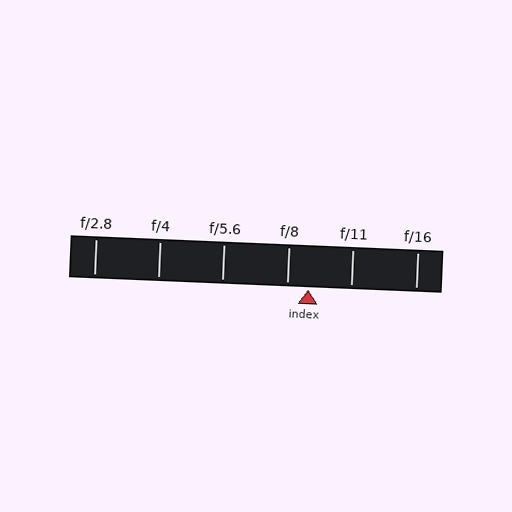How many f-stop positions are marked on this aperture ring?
There are 6 f-stop positions marked.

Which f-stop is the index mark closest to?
The index mark is closest to f/8.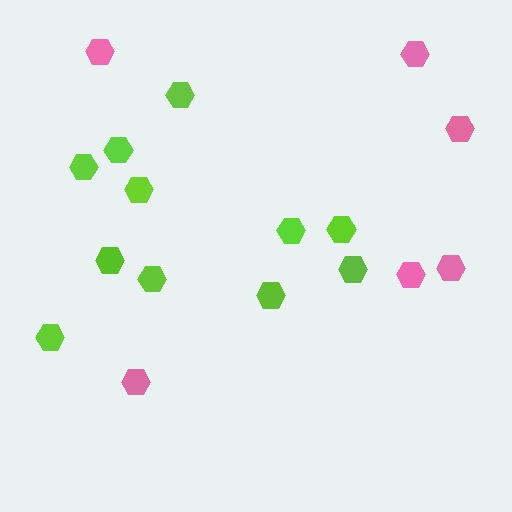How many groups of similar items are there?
There are 2 groups: one group of pink hexagons (6) and one group of lime hexagons (11).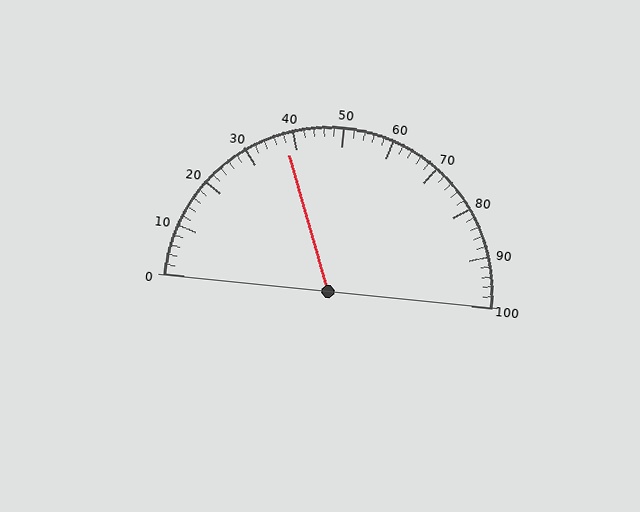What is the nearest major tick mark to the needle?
The nearest major tick mark is 40.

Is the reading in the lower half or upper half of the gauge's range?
The reading is in the lower half of the range (0 to 100).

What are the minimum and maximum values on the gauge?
The gauge ranges from 0 to 100.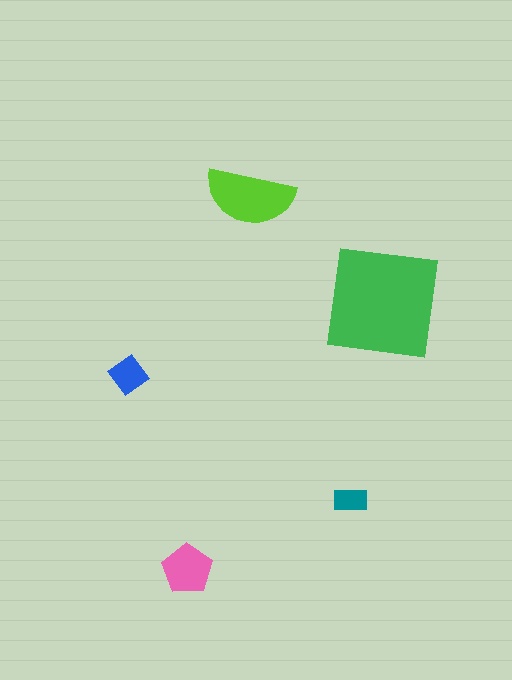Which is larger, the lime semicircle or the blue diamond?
The lime semicircle.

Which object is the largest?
The green square.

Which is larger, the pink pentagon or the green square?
The green square.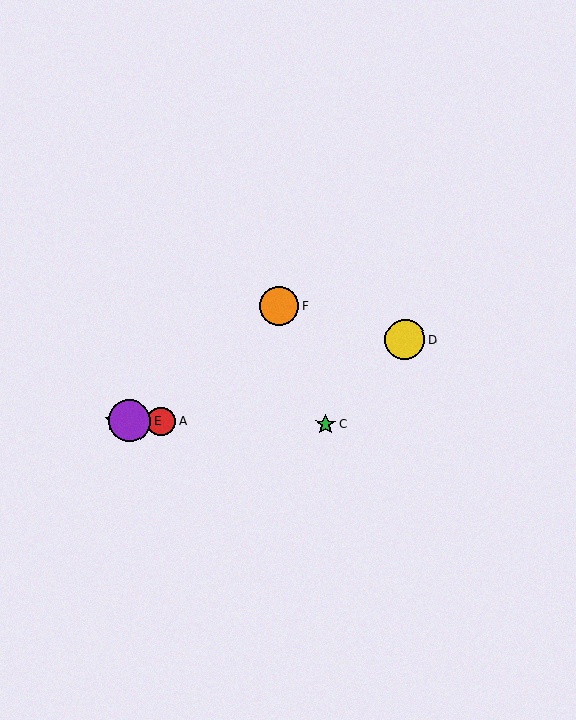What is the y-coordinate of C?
Object C is at y≈424.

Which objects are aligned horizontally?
Objects A, B, C, E are aligned horizontally.